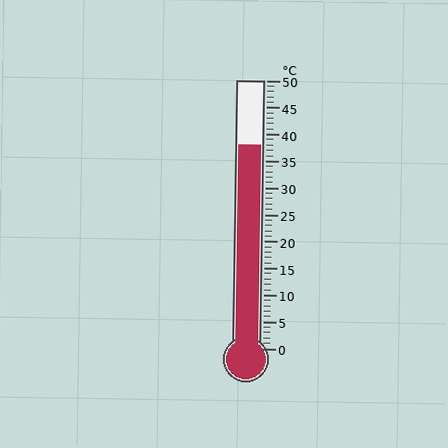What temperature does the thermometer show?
The thermometer shows approximately 38°C.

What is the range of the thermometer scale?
The thermometer scale ranges from 0°C to 50°C.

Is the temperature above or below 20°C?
The temperature is above 20°C.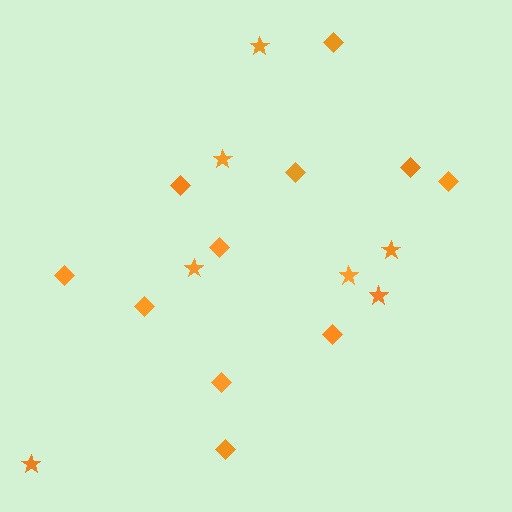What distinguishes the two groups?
There are 2 groups: one group of diamonds (11) and one group of stars (7).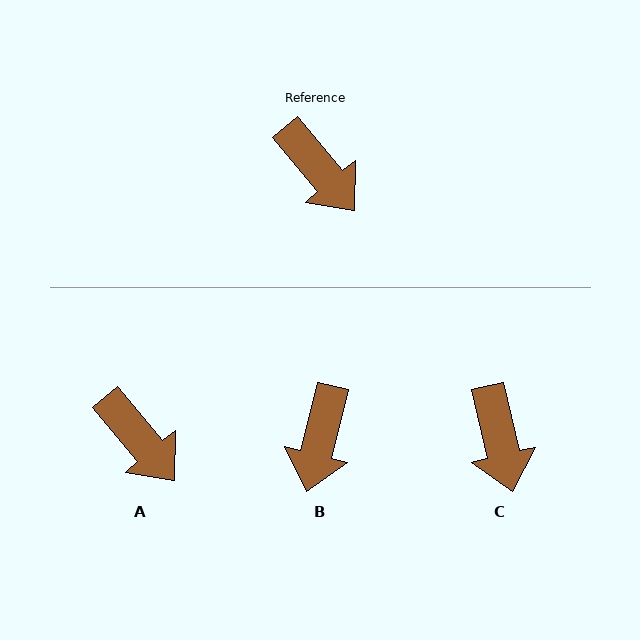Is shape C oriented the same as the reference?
No, it is off by about 26 degrees.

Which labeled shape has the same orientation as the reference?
A.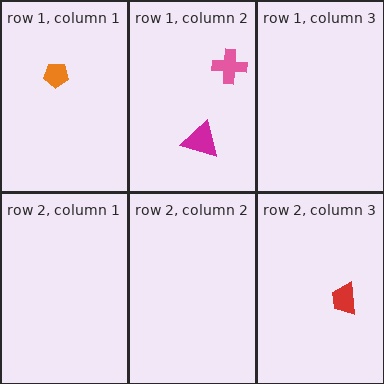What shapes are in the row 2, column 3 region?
The red trapezoid.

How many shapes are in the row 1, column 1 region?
1.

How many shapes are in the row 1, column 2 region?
2.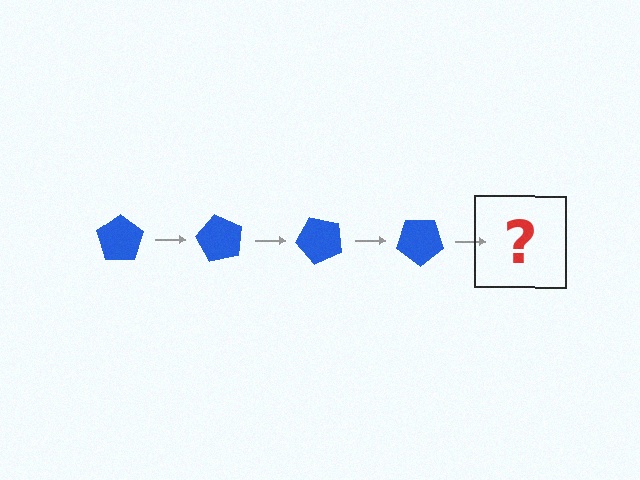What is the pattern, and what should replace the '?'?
The pattern is that the pentagon rotates 60 degrees each step. The '?' should be a blue pentagon rotated 240 degrees.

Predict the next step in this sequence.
The next step is a blue pentagon rotated 240 degrees.